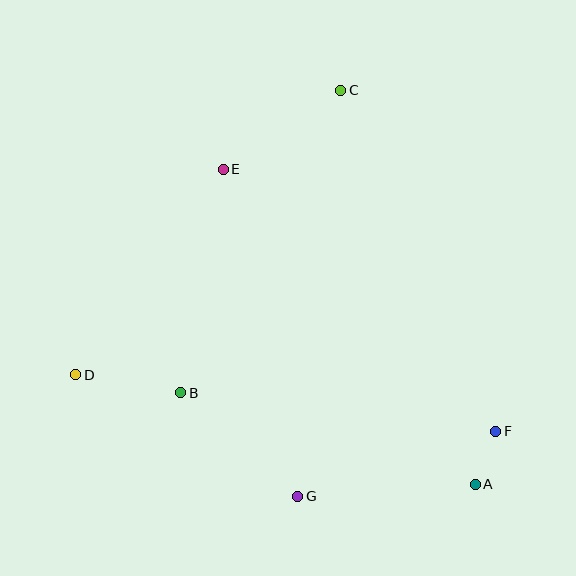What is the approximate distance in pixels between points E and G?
The distance between E and G is approximately 336 pixels.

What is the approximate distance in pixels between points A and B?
The distance between A and B is approximately 309 pixels.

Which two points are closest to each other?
Points A and F are closest to each other.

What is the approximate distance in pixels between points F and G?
The distance between F and G is approximately 208 pixels.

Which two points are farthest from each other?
Points D and F are farthest from each other.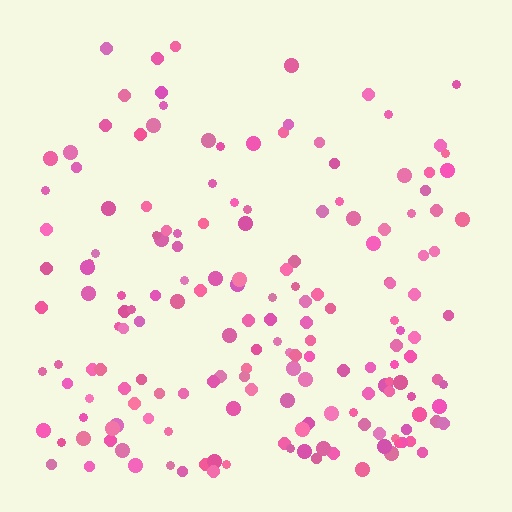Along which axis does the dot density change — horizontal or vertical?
Vertical.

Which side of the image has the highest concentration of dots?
The bottom.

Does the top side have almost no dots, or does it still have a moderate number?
Still a moderate number, just noticeably fewer than the bottom.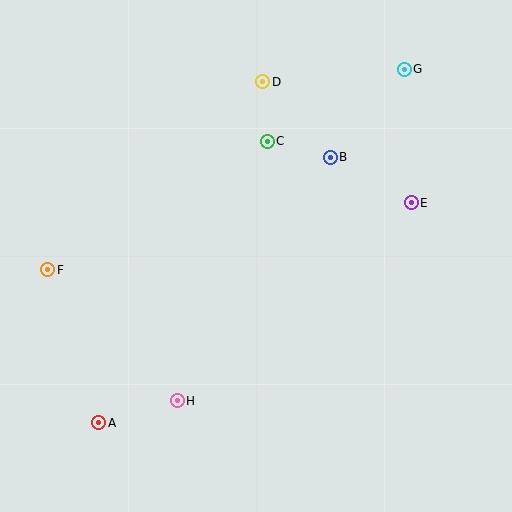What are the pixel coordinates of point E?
Point E is at (411, 203).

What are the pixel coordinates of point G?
Point G is at (404, 69).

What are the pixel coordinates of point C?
Point C is at (267, 141).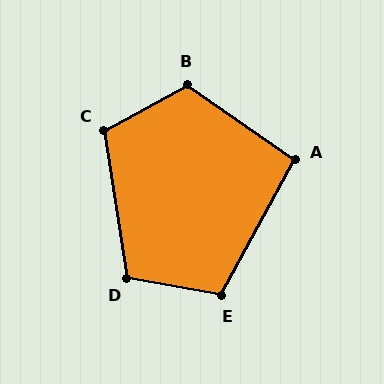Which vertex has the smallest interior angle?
A, at approximately 97 degrees.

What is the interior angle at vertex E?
Approximately 108 degrees (obtuse).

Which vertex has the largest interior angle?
B, at approximately 116 degrees.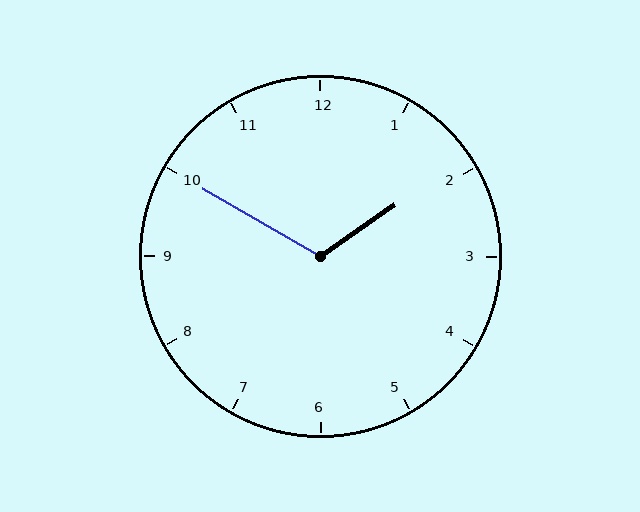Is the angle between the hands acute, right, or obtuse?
It is obtuse.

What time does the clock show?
1:50.